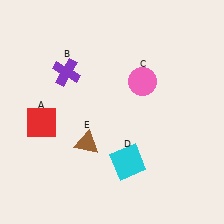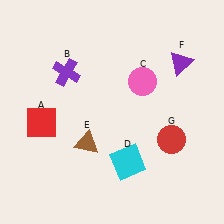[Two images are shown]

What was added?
A purple triangle (F), a red circle (G) were added in Image 2.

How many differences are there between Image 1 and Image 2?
There are 2 differences between the two images.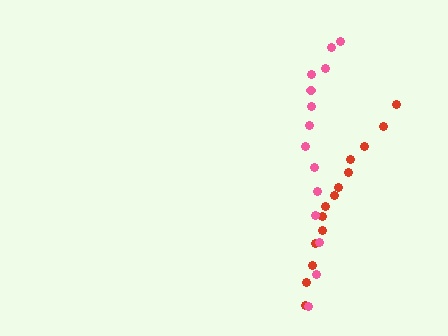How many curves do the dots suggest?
There are 2 distinct paths.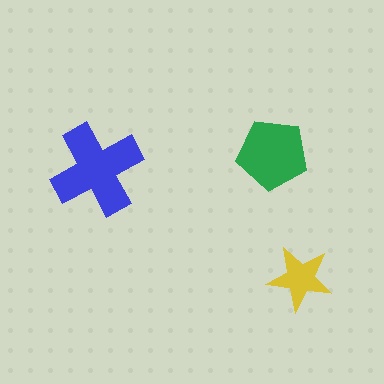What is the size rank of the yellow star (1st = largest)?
3rd.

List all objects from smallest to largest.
The yellow star, the green pentagon, the blue cross.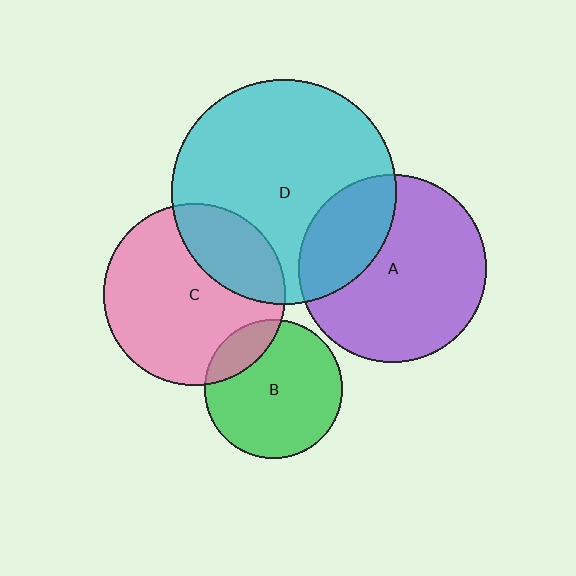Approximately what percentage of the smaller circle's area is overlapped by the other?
Approximately 25%.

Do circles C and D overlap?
Yes.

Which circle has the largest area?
Circle D (cyan).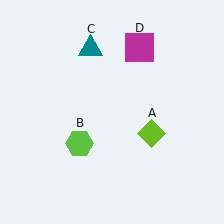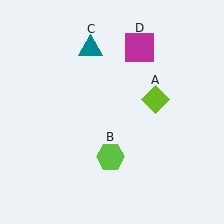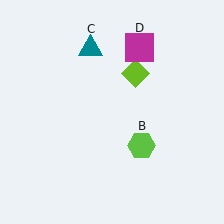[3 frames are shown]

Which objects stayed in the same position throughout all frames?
Teal triangle (object C) and magenta square (object D) remained stationary.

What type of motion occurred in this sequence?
The lime diamond (object A), lime hexagon (object B) rotated counterclockwise around the center of the scene.